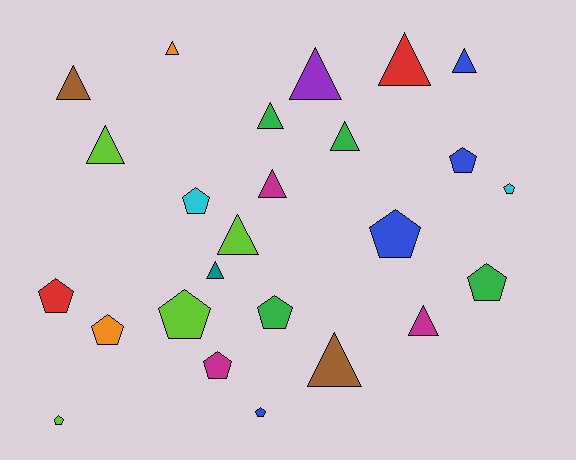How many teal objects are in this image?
There is 1 teal object.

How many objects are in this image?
There are 25 objects.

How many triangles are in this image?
There are 13 triangles.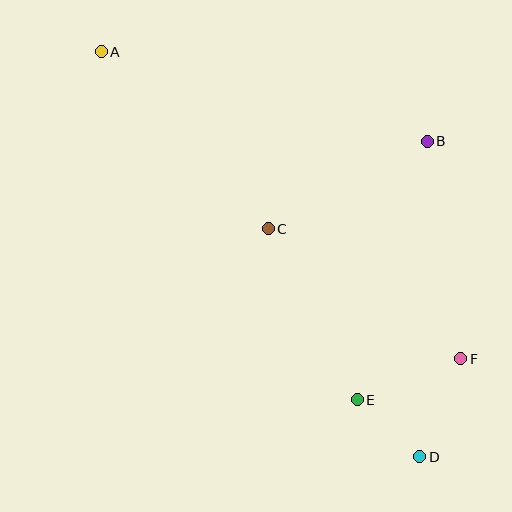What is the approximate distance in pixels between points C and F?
The distance between C and F is approximately 232 pixels.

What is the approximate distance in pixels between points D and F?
The distance between D and F is approximately 106 pixels.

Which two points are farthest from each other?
Points A and D are farthest from each other.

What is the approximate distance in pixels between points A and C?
The distance between A and C is approximately 243 pixels.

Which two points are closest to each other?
Points D and E are closest to each other.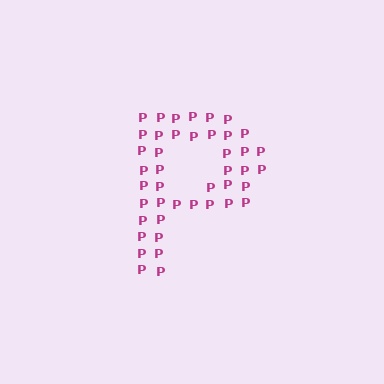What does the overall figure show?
The overall figure shows the letter P.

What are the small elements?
The small elements are letter P's.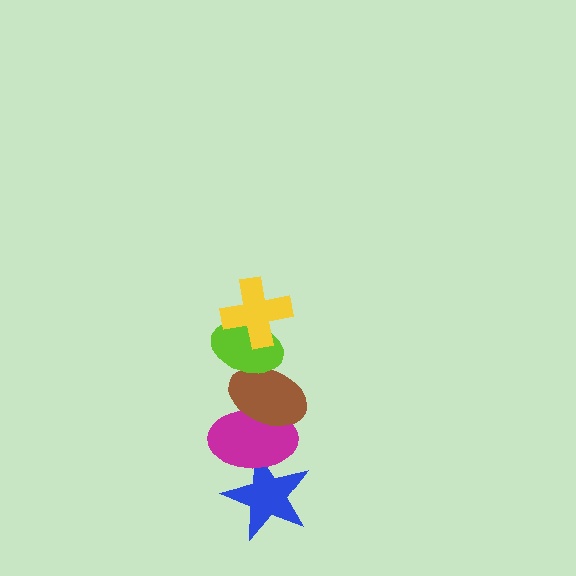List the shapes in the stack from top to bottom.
From top to bottom: the yellow cross, the lime ellipse, the brown ellipse, the magenta ellipse, the blue star.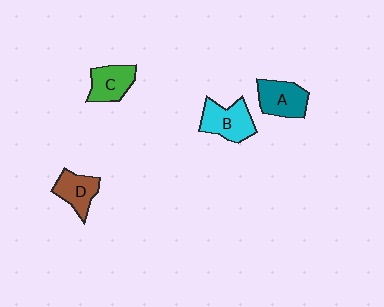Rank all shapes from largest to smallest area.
From largest to smallest: B (cyan), A (teal), C (green), D (brown).